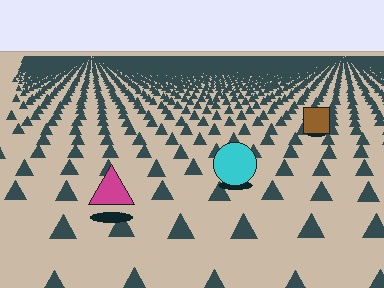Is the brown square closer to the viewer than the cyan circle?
No. The cyan circle is closer — you can tell from the texture gradient: the ground texture is coarser near it.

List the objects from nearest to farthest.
From nearest to farthest: the magenta triangle, the cyan circle, the brown square.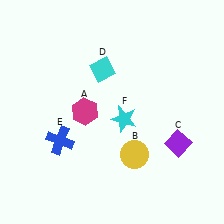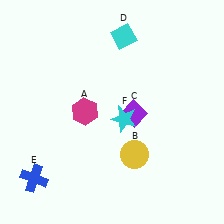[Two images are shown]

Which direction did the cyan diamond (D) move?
The cyan diamond (D) moved up.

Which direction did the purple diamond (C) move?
The purple diamond (C) moved left.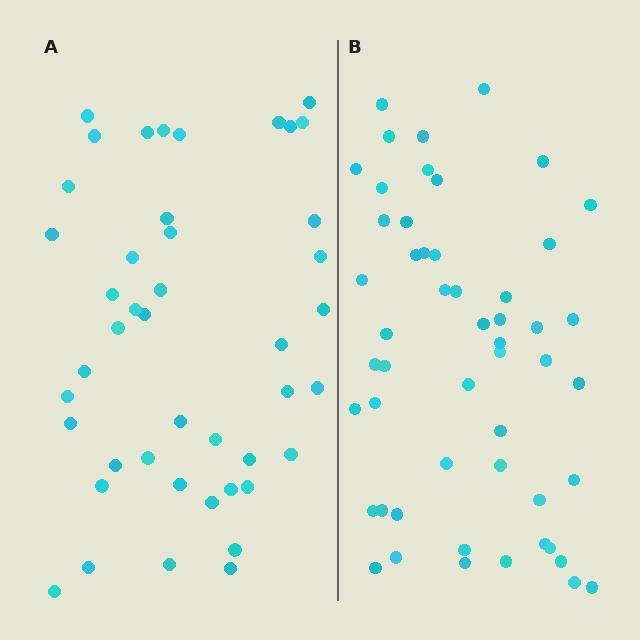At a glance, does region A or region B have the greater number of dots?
Region B (the right region) has more dots.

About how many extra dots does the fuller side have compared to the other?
Region B has roughly 8 or so more dots than region A.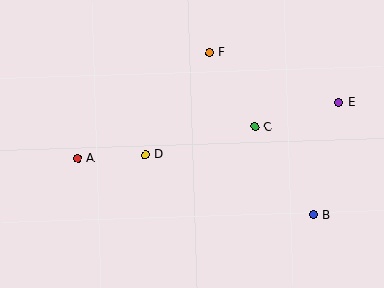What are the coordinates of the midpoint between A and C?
The midpoint between A and C is at (166, 143).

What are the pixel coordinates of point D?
Point D is at (146, 155).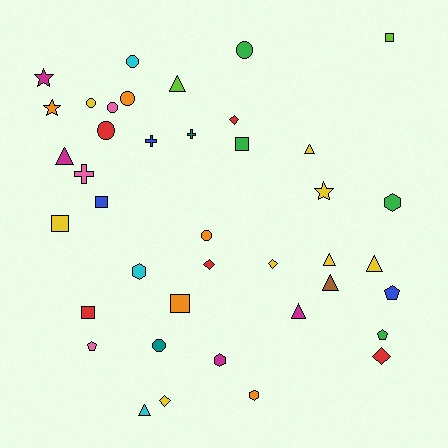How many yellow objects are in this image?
There are 8 yellow objects.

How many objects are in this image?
There are 40 objects.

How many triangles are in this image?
There are 8 triangles.